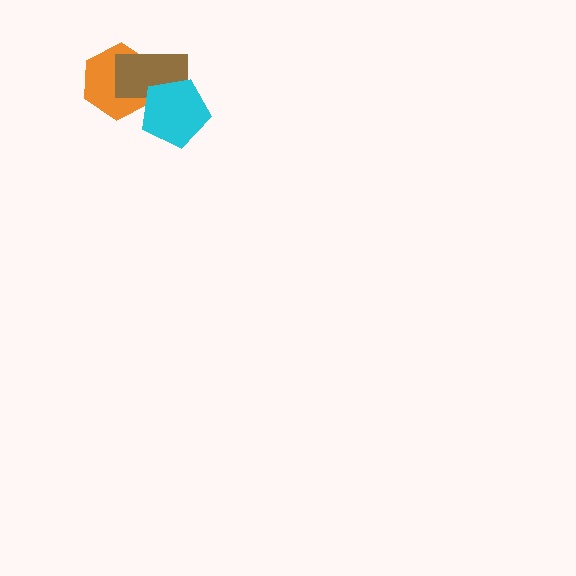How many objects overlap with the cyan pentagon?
2 objects overlap with the cyan pentagon.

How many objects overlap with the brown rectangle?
2 objects overlap with the brown rectangle.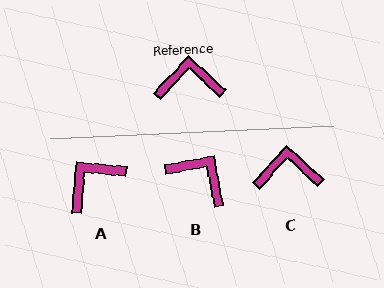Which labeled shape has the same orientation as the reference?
C.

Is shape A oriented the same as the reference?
No, it is off by about 37 degrees.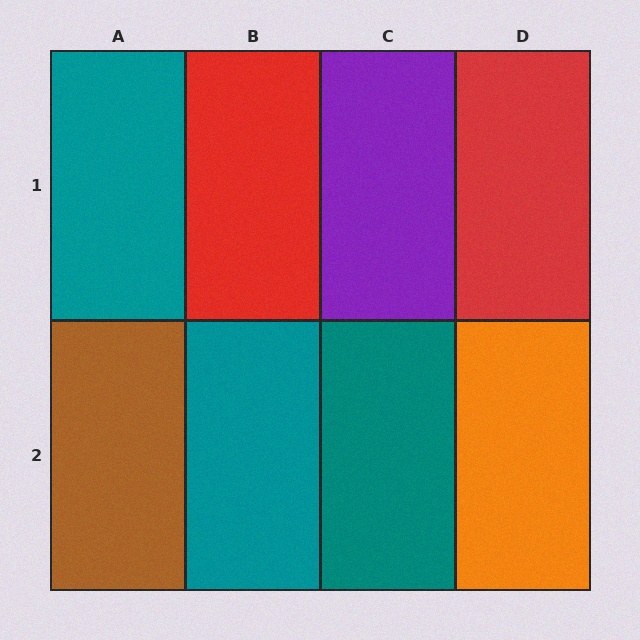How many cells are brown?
1 cell is brown.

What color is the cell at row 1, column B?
Red.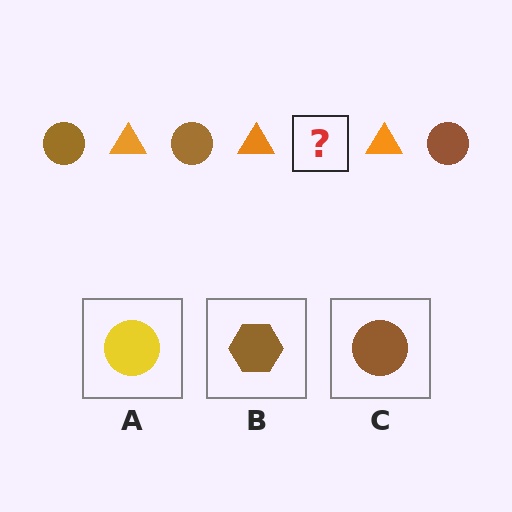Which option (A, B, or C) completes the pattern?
C.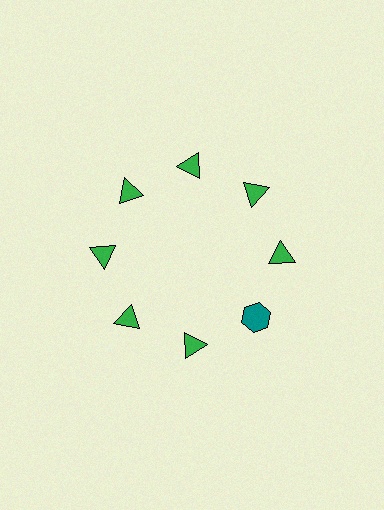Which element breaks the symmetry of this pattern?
The teal hexagon at roughly the 4 o'clock position breaks the symmetry. All other shapes are green triangles.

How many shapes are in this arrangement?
There are 8 shapes arranged in a ring pattern.